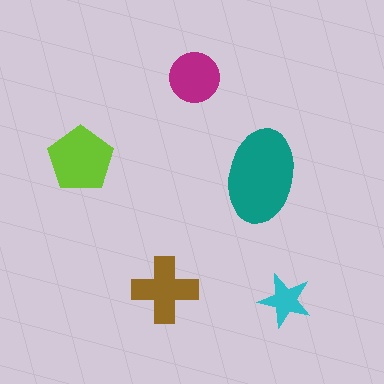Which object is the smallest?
The cyan star.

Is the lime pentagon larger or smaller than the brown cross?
Larger.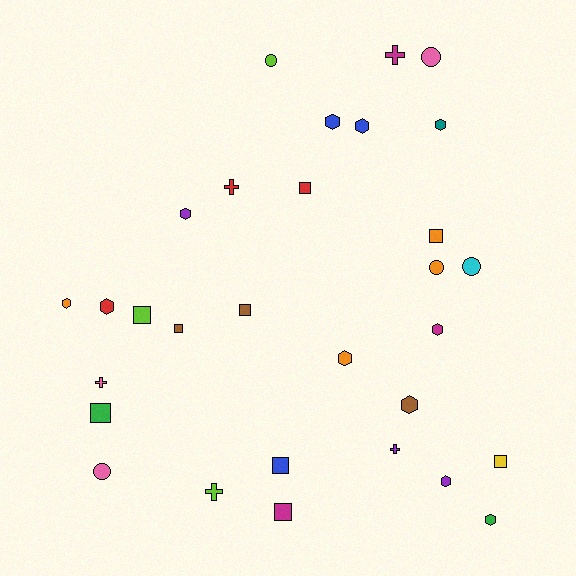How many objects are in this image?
There are 30 objects.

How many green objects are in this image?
There are 2 green objects.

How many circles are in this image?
There are 5 circles.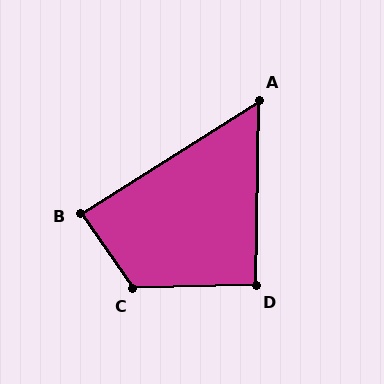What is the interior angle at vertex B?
Approximately 87 degrees (approximately right).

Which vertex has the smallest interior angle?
A, at approximately 57 degrees.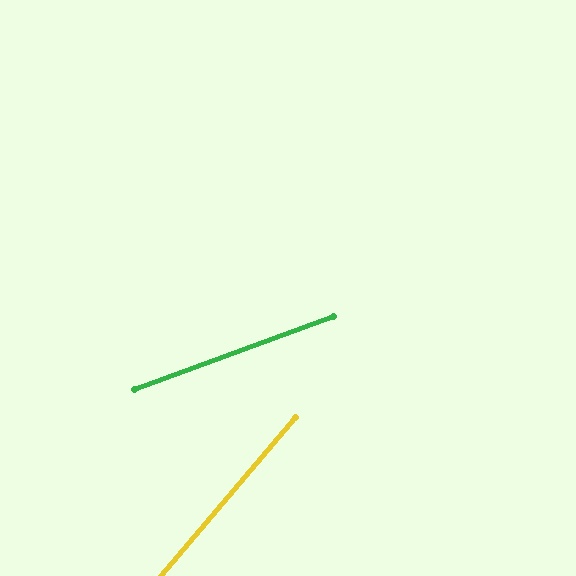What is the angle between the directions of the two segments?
Approximately 30 degrees.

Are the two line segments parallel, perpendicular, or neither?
Neither parallel nor perpendicular — they differ by about 30°.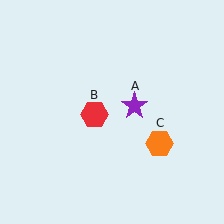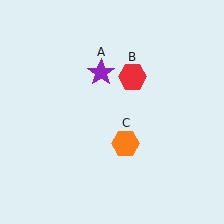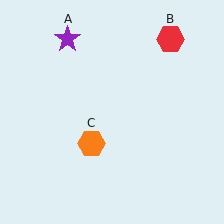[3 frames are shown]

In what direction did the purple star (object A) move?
The purple star (object A) moved up and to the left.